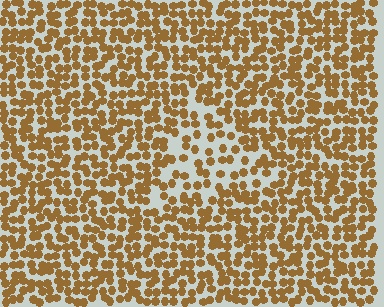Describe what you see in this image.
The image contains small brown elements arranged at two different densities. A triangle-shaped region is visible where the elements are less densely packed than the surrounding area.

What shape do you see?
I see a triangle.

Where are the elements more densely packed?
The elements are more densely packed outside the triangle boundary.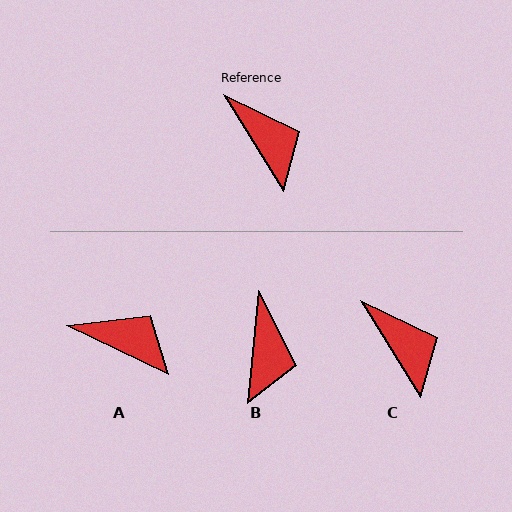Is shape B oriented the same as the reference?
No, it is off by about 37 degrees.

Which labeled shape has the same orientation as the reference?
C.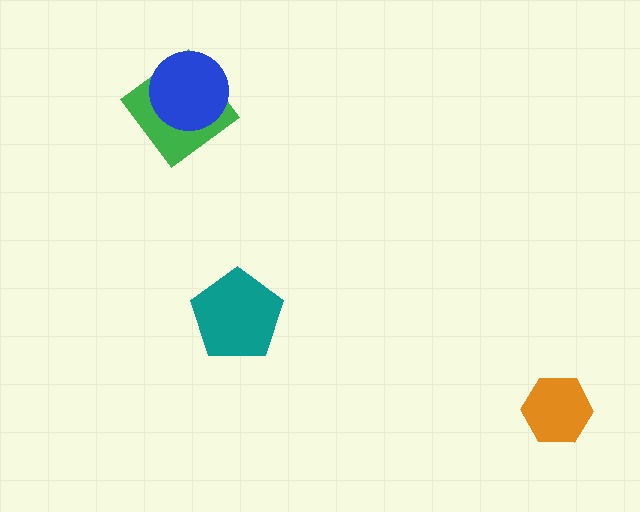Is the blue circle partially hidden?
No, no other shape covers it.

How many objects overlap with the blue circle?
1 object overlaps with the blue circle.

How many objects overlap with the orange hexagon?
0 objects overlap with the orange hexagon.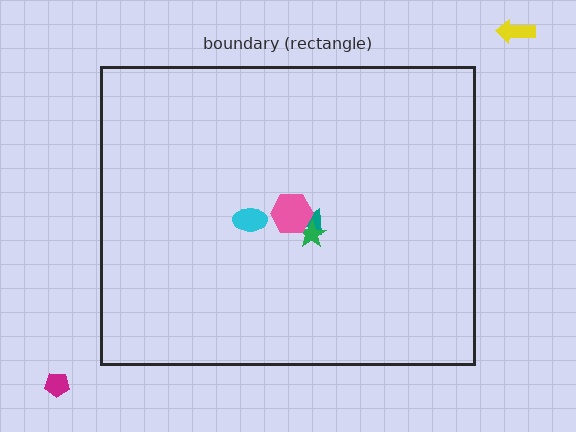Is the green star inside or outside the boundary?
Inside.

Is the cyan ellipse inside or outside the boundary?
Inside.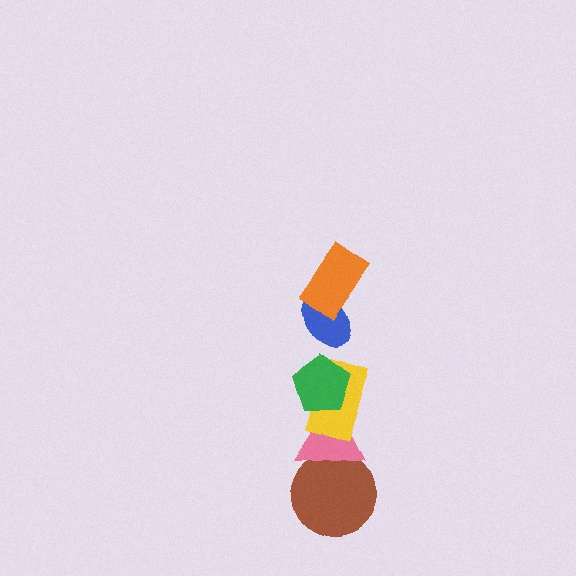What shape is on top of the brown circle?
The pink triangle is on top of the brown circle.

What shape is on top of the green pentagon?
The blue ellipse is on top of the green pentagon.